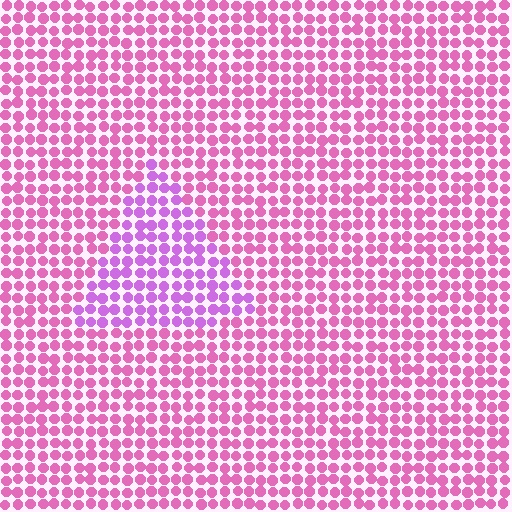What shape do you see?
I see a triangle.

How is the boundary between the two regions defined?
The boundary is defined purely by a slight shift in hue (about 31 degrees). Spacing, size, and orientation are identical on both sides.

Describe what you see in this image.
The image is filled with small pink elements in a uniform arrangement. A triangle-shaped region is visible where the elements are tinted to a slightly different hue, forming a subtle color boundary.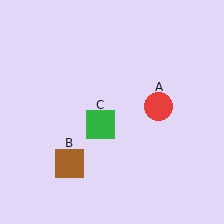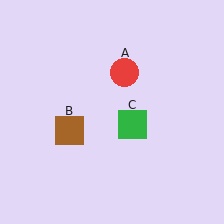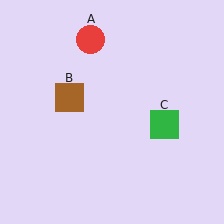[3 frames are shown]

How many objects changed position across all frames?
3 objects changed position: red circle (object A), brown square (object B), green square (object C).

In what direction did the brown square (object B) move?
The brown square (object B) moved up.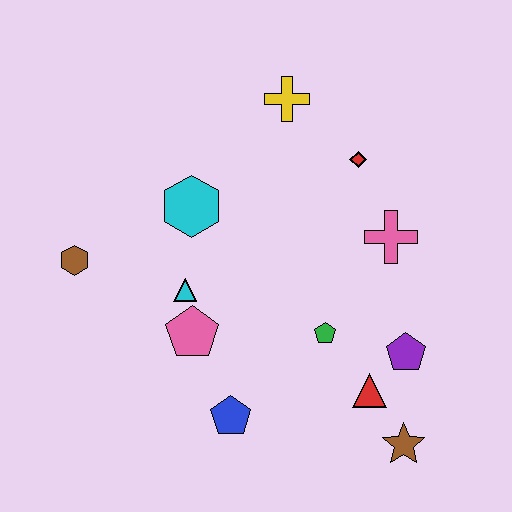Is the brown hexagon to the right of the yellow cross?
No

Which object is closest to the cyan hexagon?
The cyan triangle is closest to the cyan hexagon.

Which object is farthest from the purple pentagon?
The brown hexagon is farthest from the purple pentagon.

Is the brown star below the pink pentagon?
Yes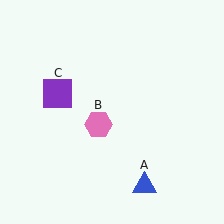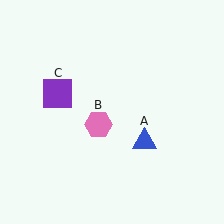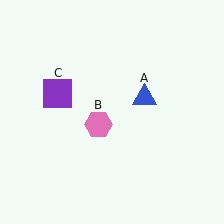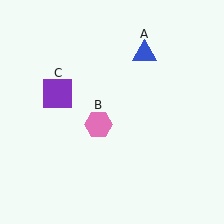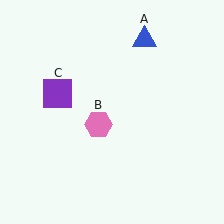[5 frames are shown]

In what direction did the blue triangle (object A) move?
The blue triangle (object A) moved up.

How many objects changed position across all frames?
1 object changed position: blue triangle (object A).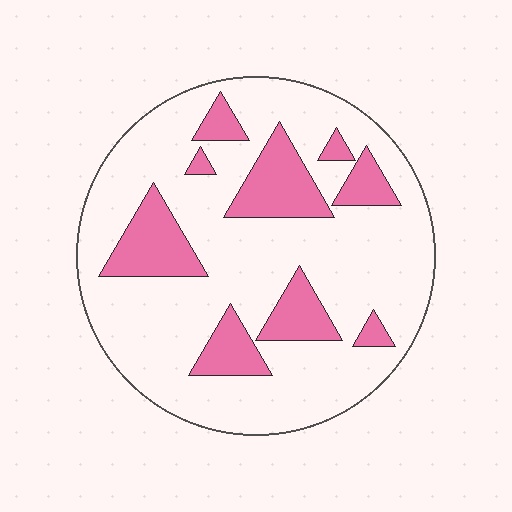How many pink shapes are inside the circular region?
9.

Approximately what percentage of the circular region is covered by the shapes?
Approximately 25%.